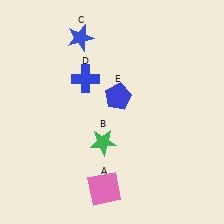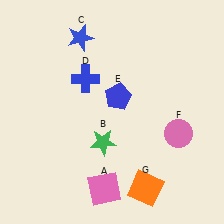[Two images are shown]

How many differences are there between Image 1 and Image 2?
There are 2 differences between the two images.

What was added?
A pink circle (F), an orange square (G) were added in Image 2.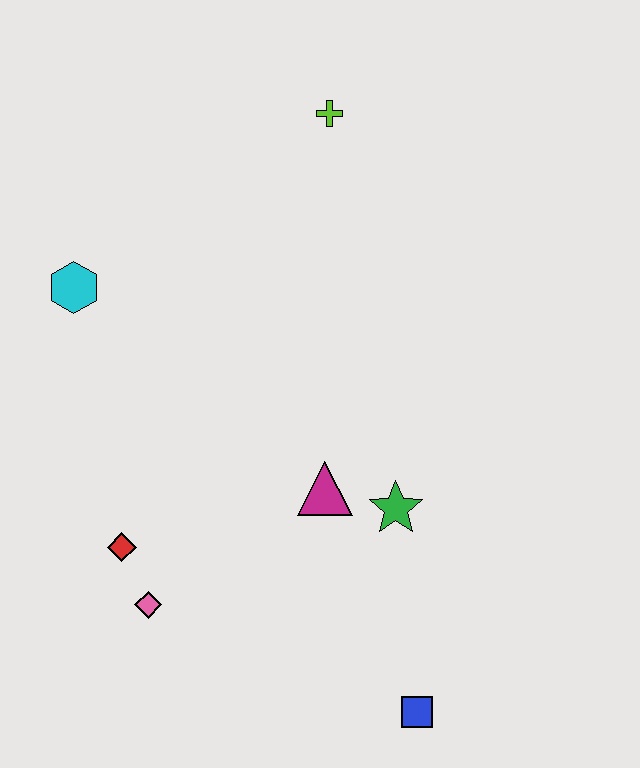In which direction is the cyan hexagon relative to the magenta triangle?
The cyan hexagon is to the left of the magenta triangle.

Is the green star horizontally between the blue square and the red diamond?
Yes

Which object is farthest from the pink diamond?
The lime cross is farthest from the pink diamond.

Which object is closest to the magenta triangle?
The green star is closest to the magenta triangle.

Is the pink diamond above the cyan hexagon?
No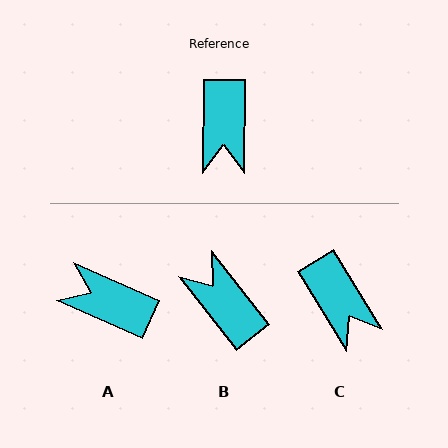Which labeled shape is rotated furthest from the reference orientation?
B, about 141 degrees away.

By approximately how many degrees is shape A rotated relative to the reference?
Approximately 114 degrees clockwise.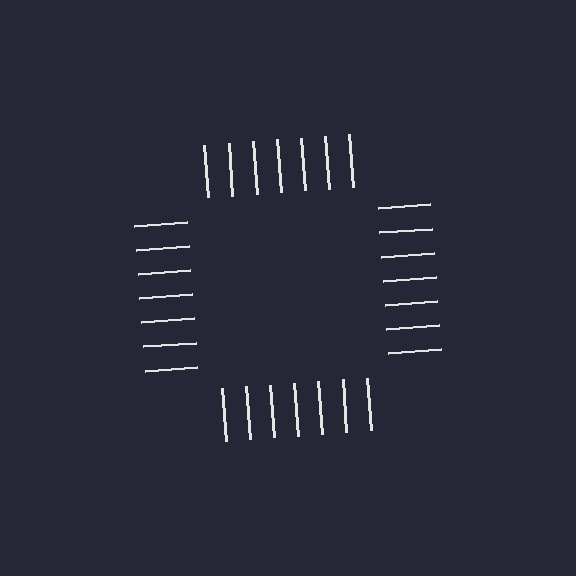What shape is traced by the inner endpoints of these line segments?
An illusory square — the line segments terminate on its edges but no continuous stroke is drawn.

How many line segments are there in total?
28 — 7 along each of the 4 edges.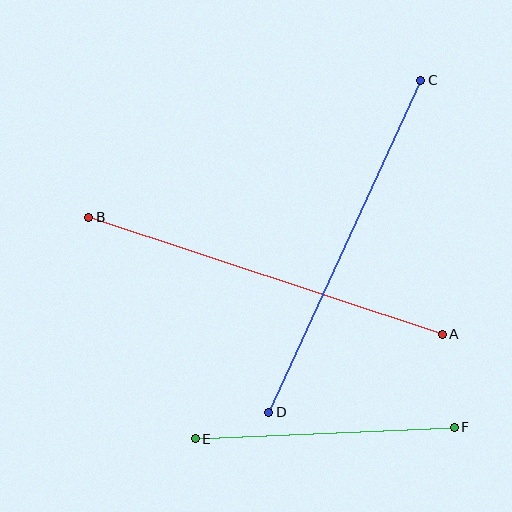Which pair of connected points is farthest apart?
Points A and B are farthest apart.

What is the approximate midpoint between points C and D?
The midpoint is at approximately (345, 246) pixels.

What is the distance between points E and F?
The distance is approximately 260 pixels.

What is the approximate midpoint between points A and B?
The midpoint is at approximately (265, 276) pixels.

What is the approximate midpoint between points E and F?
The midpoint is at approximately (325, 433) pixels.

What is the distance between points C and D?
The distance is approximately 365 pixels.